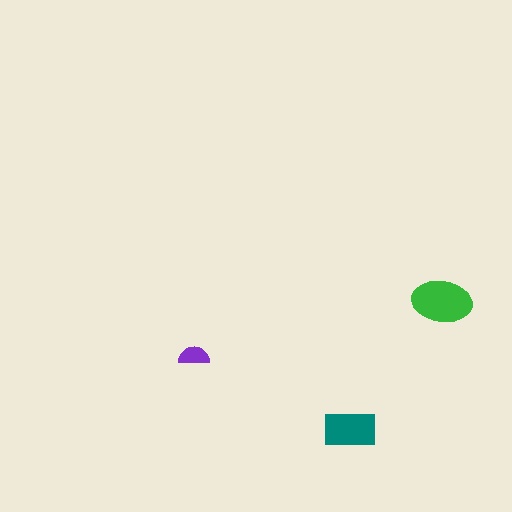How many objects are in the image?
There are 3 objects in the image.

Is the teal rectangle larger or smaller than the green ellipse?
Smaller.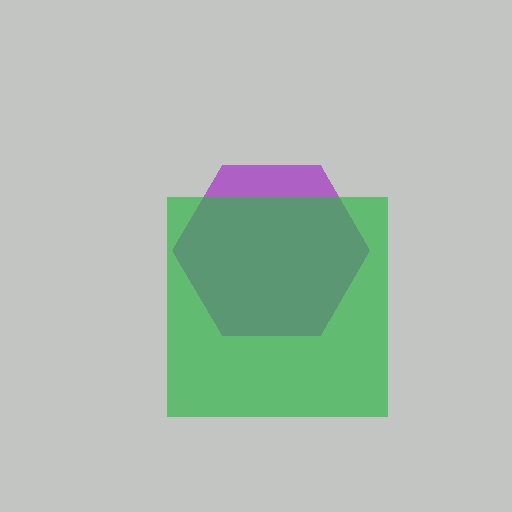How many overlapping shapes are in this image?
There are 2 overlapping shapes in the image.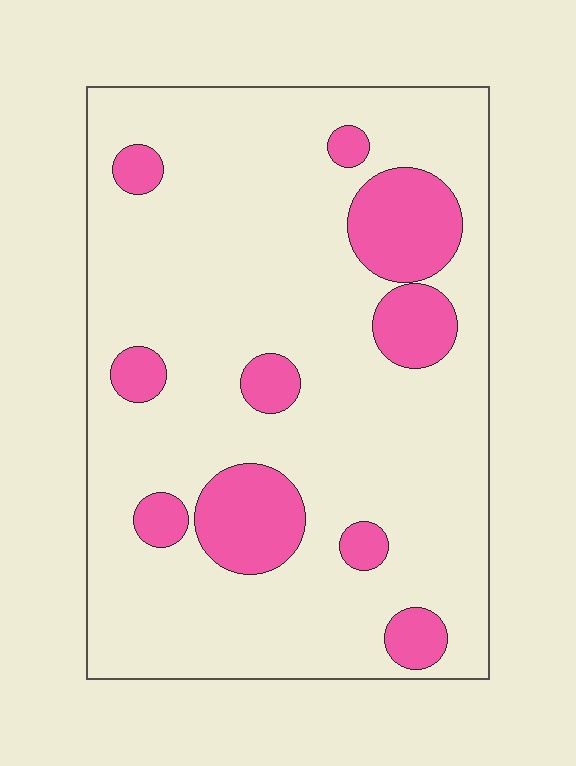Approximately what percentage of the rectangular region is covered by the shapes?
Approximately 20%.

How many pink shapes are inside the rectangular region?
10.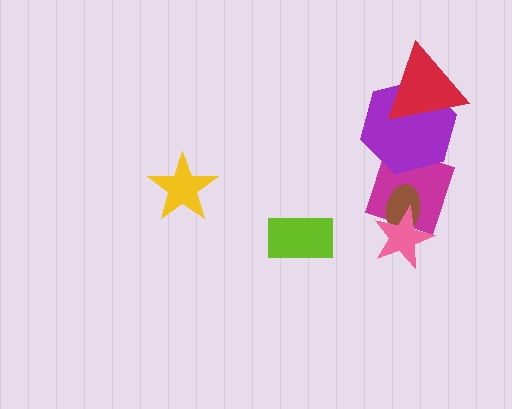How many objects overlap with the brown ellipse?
2 objects overlap with the brown ellipse.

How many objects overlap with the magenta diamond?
3 objects overlap with the magenta diamond.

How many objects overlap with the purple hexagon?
2 objects overlap with the purple hexagon.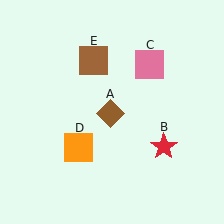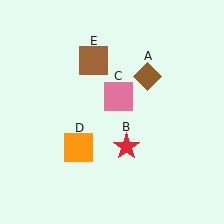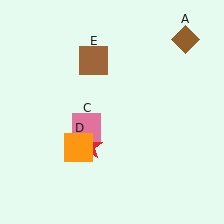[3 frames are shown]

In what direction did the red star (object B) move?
The red star (object B) moved left.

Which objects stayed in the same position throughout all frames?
Orange square (object D) and brown square (object E) remained stationary.